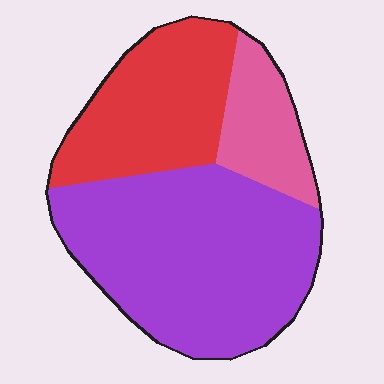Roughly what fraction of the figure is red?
Red covers about 30% of the figure.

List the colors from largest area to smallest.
From largest to smallest: purple, red, pink.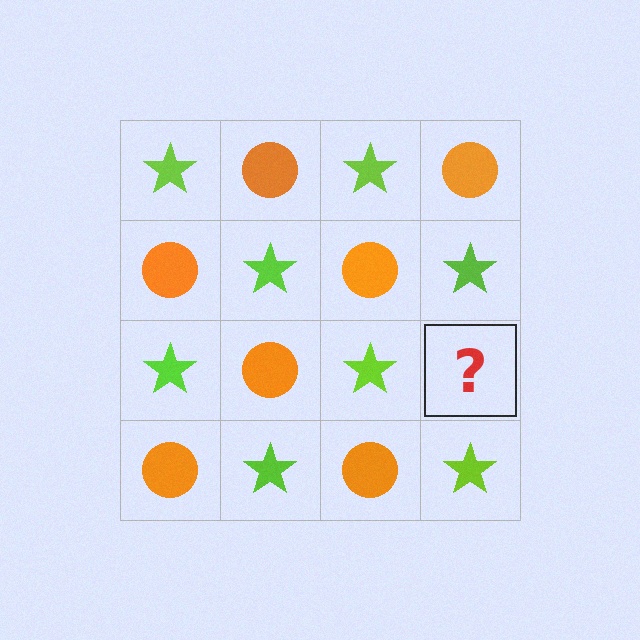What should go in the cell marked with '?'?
The missing cell should contain an orange circle.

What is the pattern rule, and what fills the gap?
The rule is that it alternates lime star and orange circle in a checkerboard pattern. The gap should be filled with an orange circle.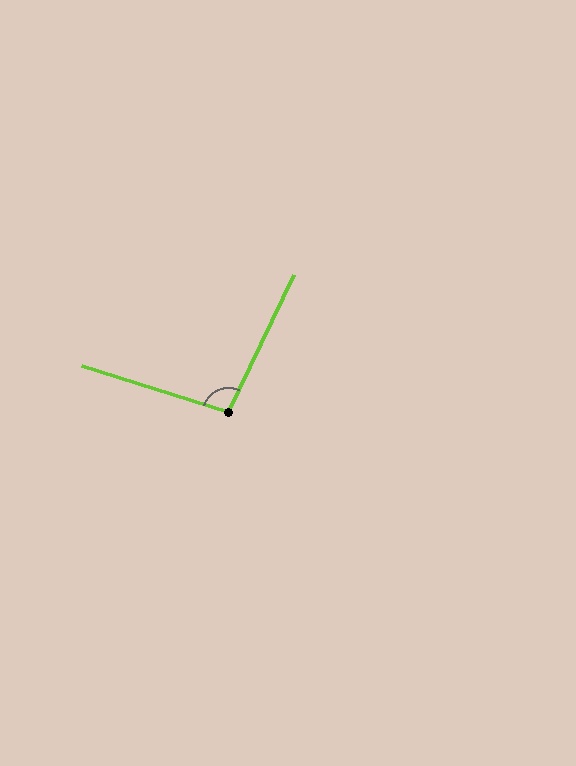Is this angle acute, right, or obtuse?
It is obtuse.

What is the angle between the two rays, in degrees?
Approximately 98 degrees.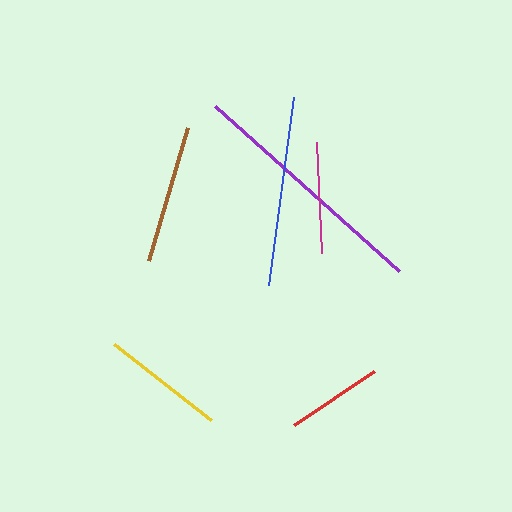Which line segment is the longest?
The purple line is the longest at approximately 247 pixels.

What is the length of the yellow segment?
The yellow segment is approximately 124 pixels long.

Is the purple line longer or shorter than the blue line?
The purple line is longer than the blue line.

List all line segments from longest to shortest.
From longest to shortest: purple, blue, brown, yellow, magenta, red.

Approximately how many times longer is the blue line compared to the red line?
The blue line is approximately 2.0 times the length of the red line.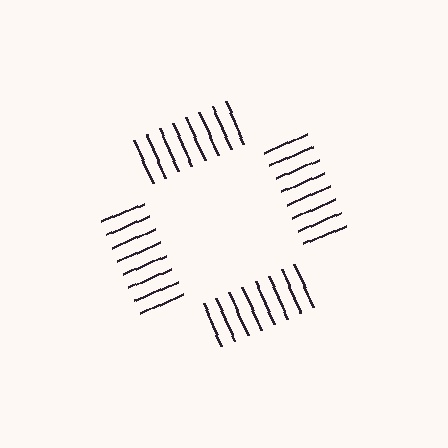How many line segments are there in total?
32 — 8 along each of the 4 edges.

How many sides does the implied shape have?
4 sides — the line-ends trace a square.